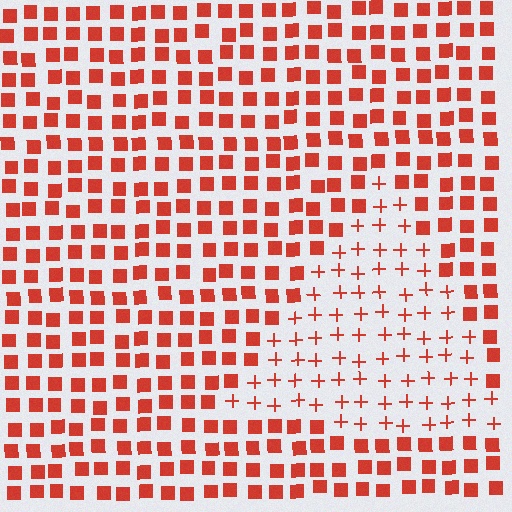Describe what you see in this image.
The image is filled with small red elements arranged in a uniform grid. A triangle-shaped region contains plus signs, while the surrounding area contains squares. The boundary is defined purely by the change in element shape.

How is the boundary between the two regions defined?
The boundary is defined by a change in element shape: plus signs inside vs. squares outside. All elements share the same color and spacing.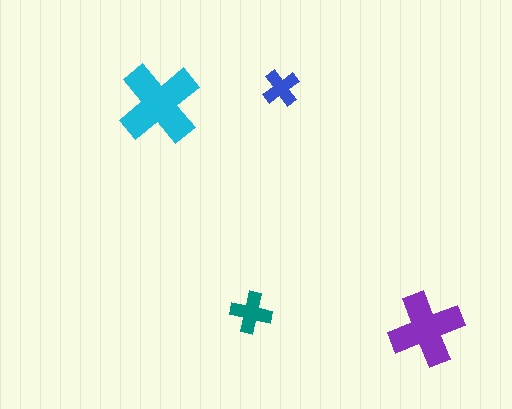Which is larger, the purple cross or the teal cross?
The purple one.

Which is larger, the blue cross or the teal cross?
The teal one.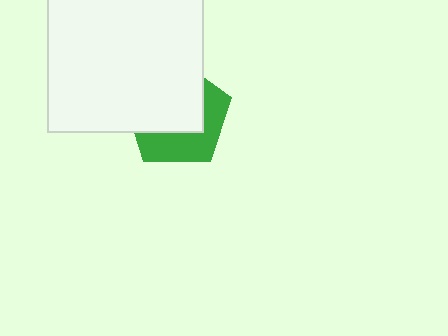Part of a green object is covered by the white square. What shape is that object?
It is a pentagon.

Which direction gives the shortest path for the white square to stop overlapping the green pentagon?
Moving toward the upper-left gives the shortest separation.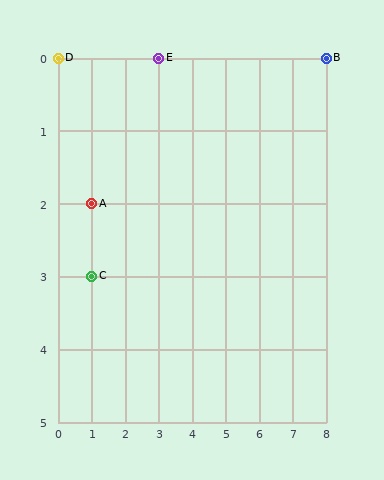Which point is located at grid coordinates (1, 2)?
Point A is at (1, 2).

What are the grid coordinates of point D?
Point D is at grid coordinates (0, 0).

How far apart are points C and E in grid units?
Points C and E are 2 columns and 3 rows apart (about 3.6 grid units diagonally).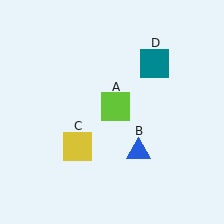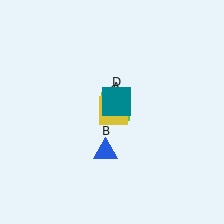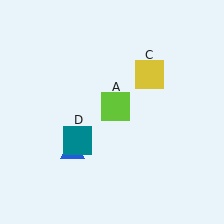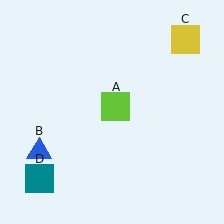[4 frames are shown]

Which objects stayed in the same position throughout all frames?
Lime square (object A) remained stationary.